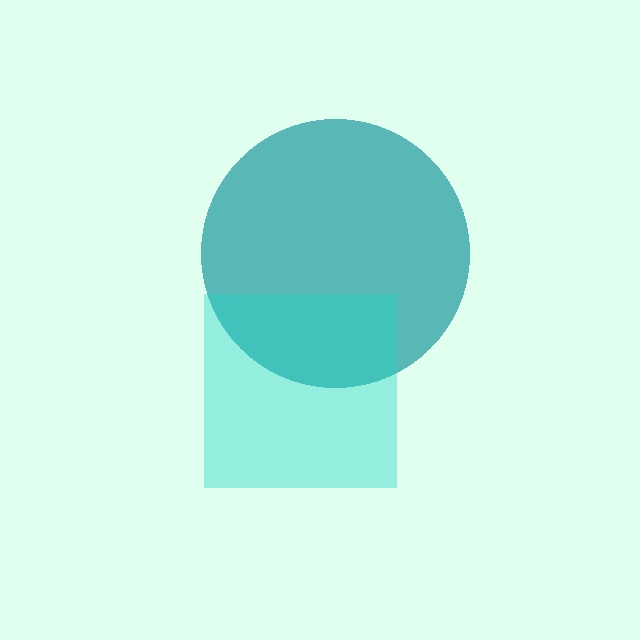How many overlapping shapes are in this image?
There are 2 overlapping shapes in the image.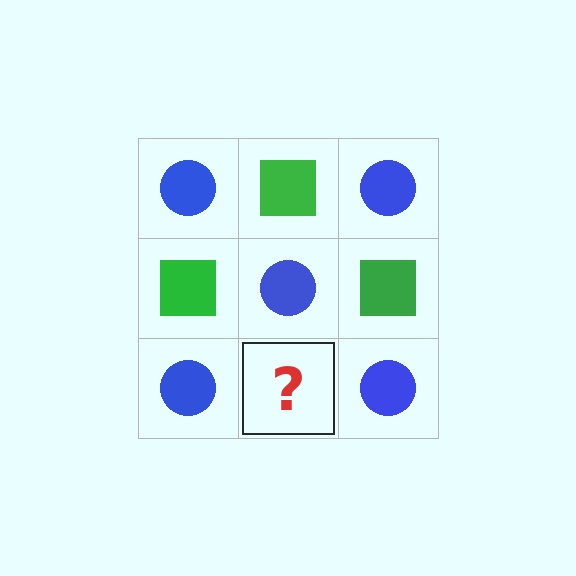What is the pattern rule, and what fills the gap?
The rule is that it alternates blue circle and green square in a checkerboard pattern. The gap should be filled with a green square.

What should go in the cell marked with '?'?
The missing cell should contain a green square.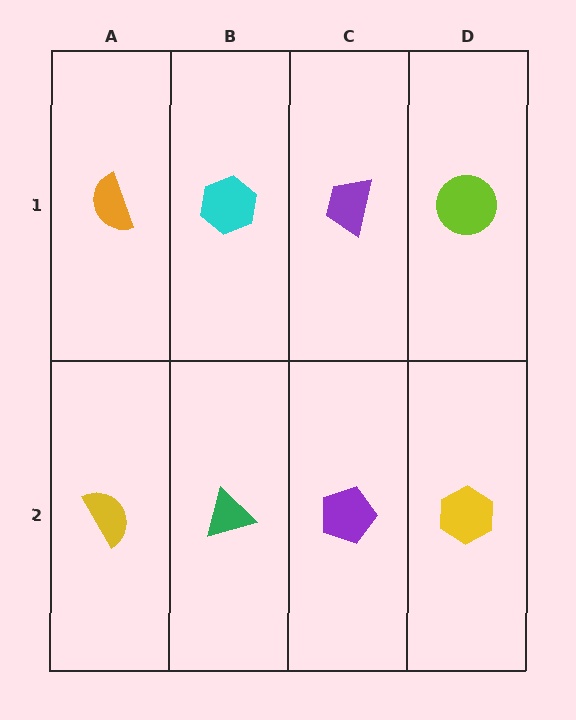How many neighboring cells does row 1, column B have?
3.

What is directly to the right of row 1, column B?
A purple trapezoid.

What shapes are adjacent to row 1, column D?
A yellow hexagon (row 2, column D), a purple trapezoid (row 1, column C).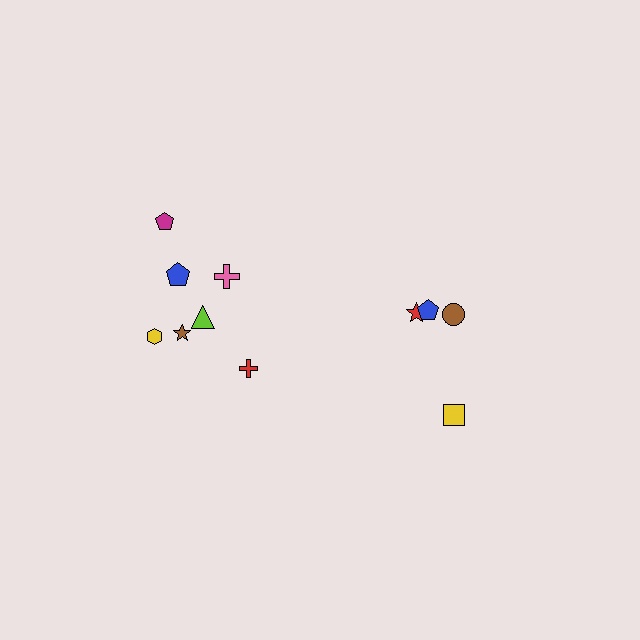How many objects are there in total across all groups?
There are 11 objects.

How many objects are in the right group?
There are 4 objects.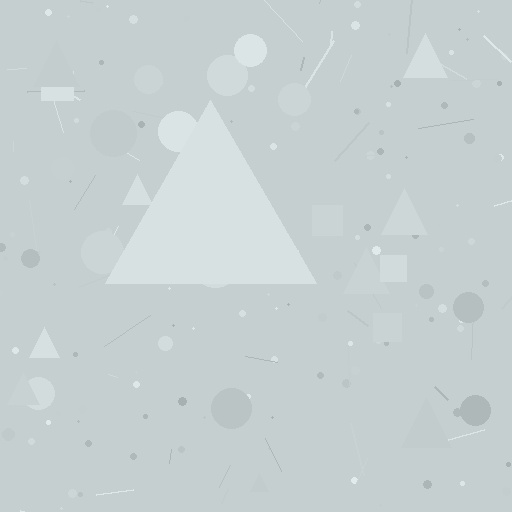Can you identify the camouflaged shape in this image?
The camouflaged shape is a triangle.